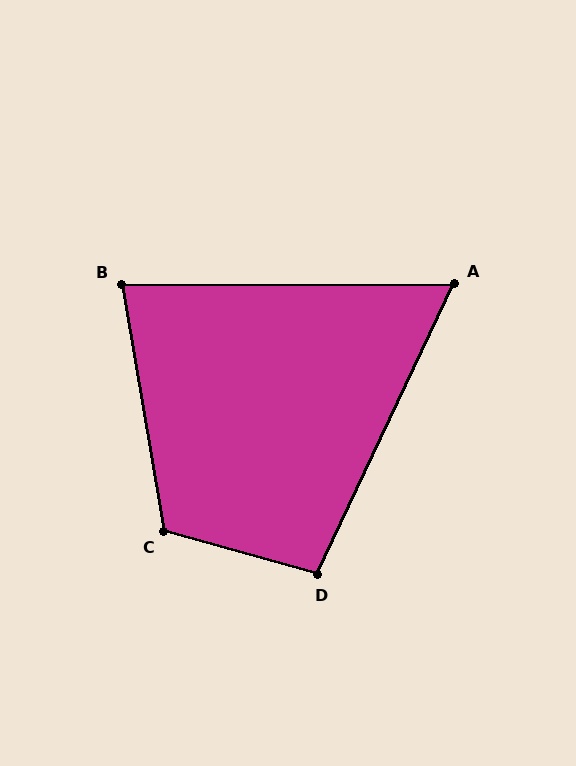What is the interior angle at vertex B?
Approximately 80 degrees (acute).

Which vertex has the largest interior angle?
C, at approximately 115 degrees.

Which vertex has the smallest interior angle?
A, at approximately 65 degrees.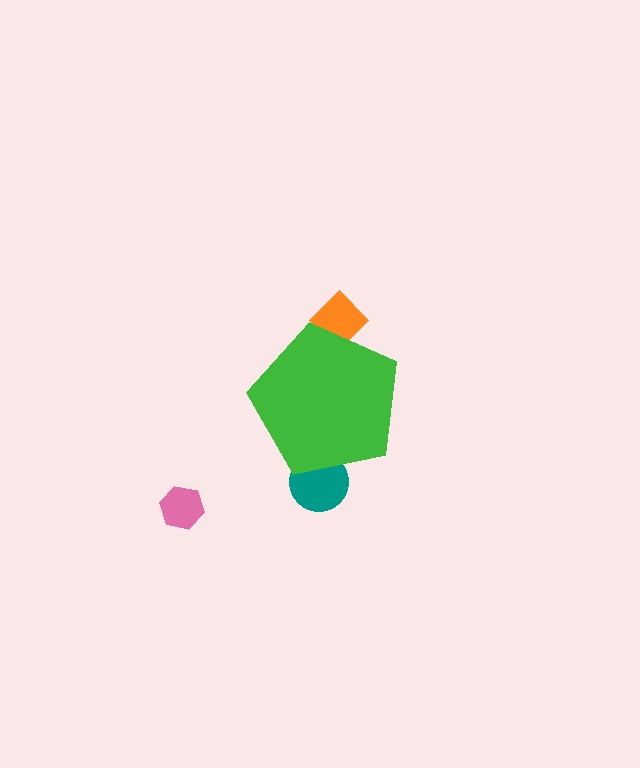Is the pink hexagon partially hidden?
No, the pink hexagon is fully visible.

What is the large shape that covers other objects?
A green pentagon.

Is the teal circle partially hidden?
Yes, the teal circle is partially hidden behind the green pentagon.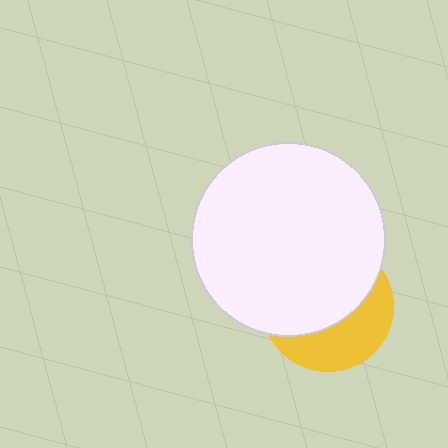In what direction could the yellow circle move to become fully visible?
The yellow circle could move down. That would shift it out from behind the white circle entirely.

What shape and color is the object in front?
The object in front is a white circle.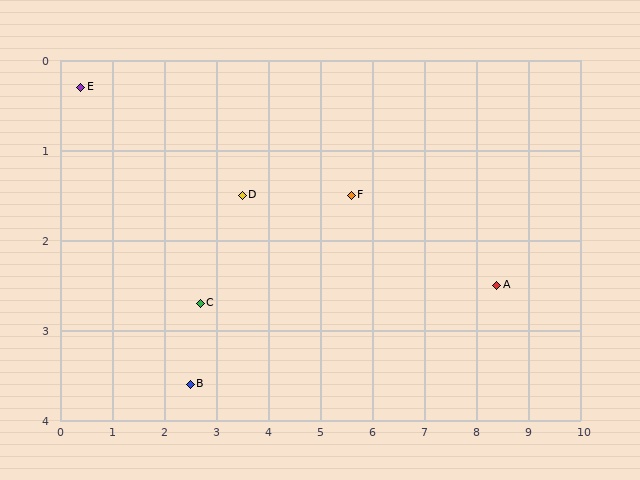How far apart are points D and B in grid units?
Points D and B are about 2.3 grid units apart.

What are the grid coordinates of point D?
Point D is at approximately (3.5, 1.5).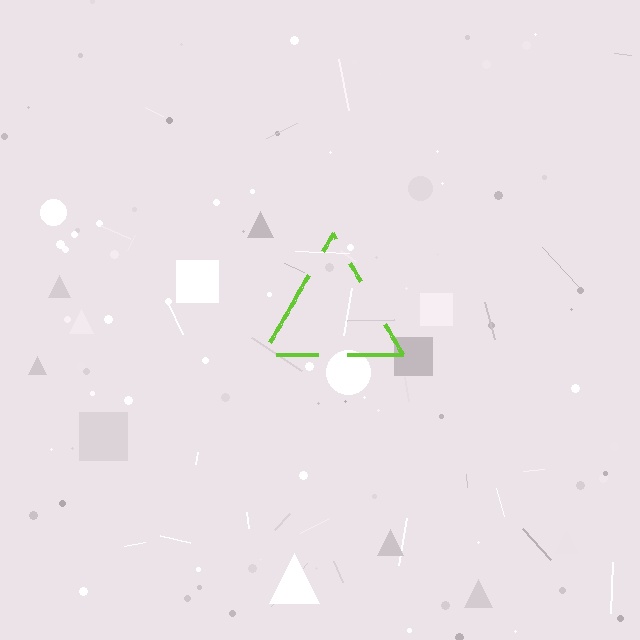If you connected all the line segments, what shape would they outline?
They would outline a triangle.